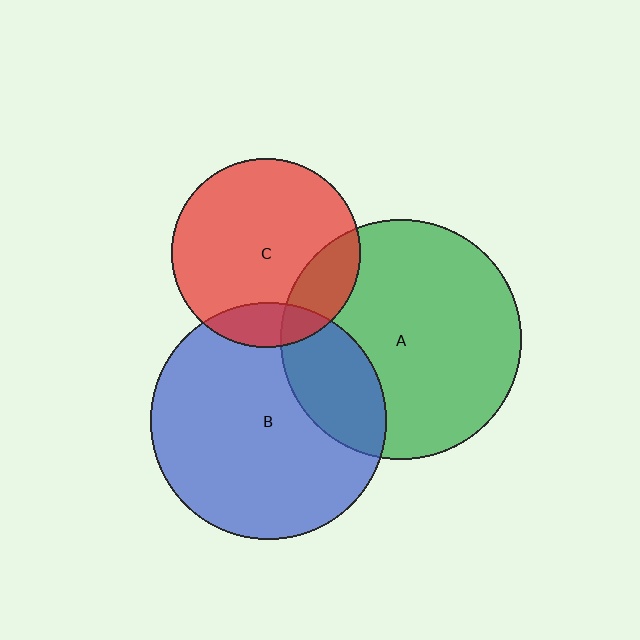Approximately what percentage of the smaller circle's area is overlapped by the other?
Approximately 25%.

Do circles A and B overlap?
Yes.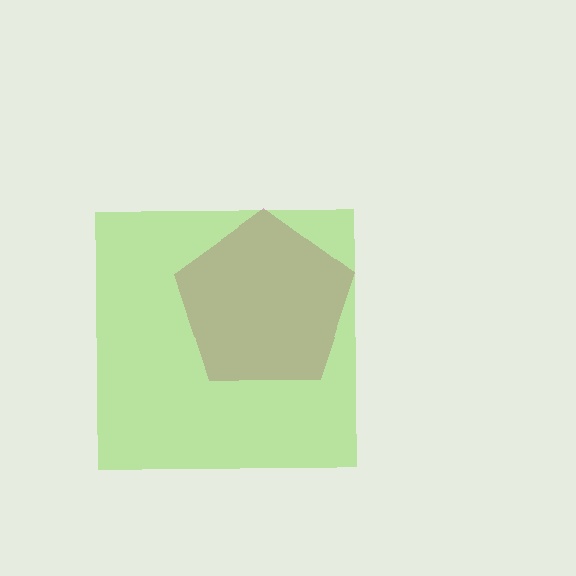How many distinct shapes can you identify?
There are 2 distinct shapes: a magenta pentagon, a lime square.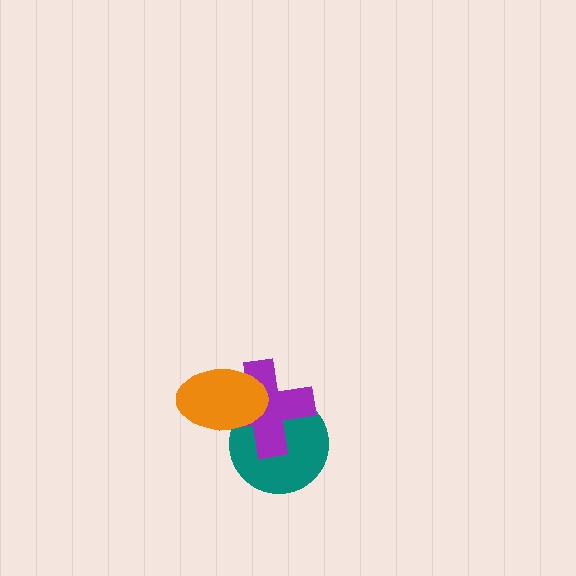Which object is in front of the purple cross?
The orange ellipse is in front of the purple cross.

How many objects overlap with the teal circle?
2 objects overlap with the teal circle.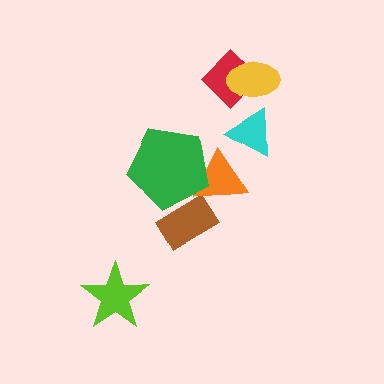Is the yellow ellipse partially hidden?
No, no other shape covers it.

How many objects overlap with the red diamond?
1 object overlaps with the red diamond.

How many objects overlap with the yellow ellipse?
1 object overlaps with the yellow ellipse.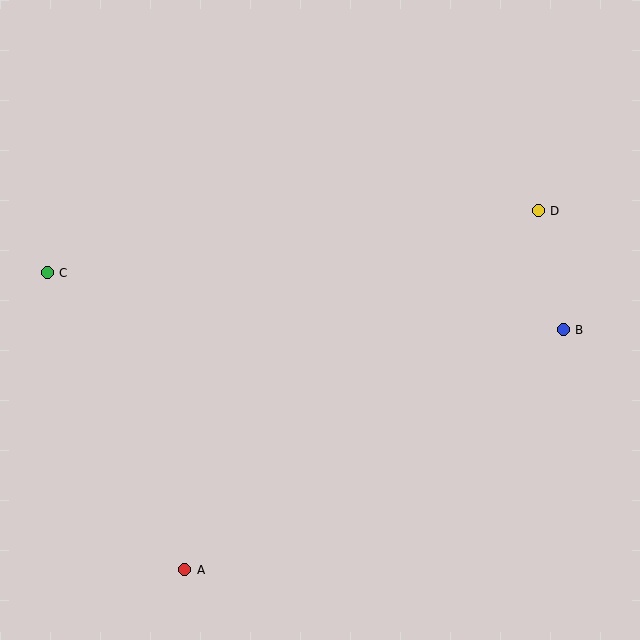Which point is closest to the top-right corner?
Point D is closest to the top-right corner.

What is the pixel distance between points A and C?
The distance between A and C is 327 pixels.